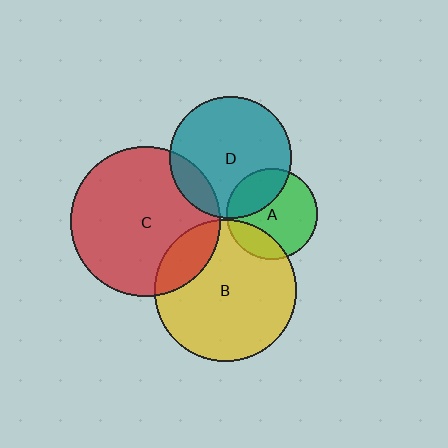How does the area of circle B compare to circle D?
Approximately 1.3 times.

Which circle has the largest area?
Circle C (red).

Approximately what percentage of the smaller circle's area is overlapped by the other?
Approximately 30%.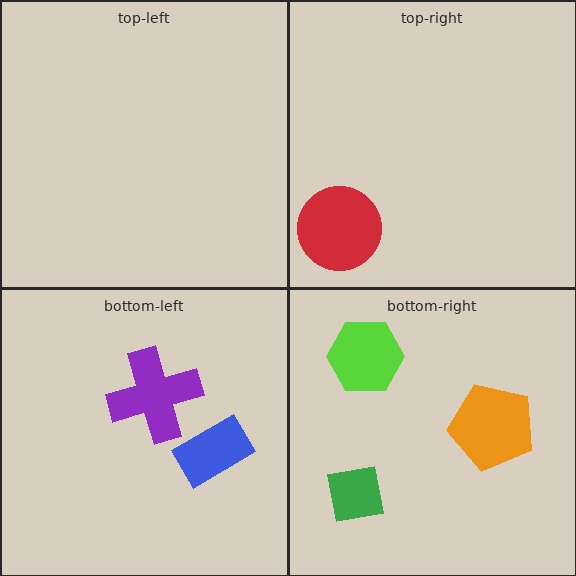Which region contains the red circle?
The top-right region.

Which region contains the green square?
The bottom-right region.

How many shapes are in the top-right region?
1.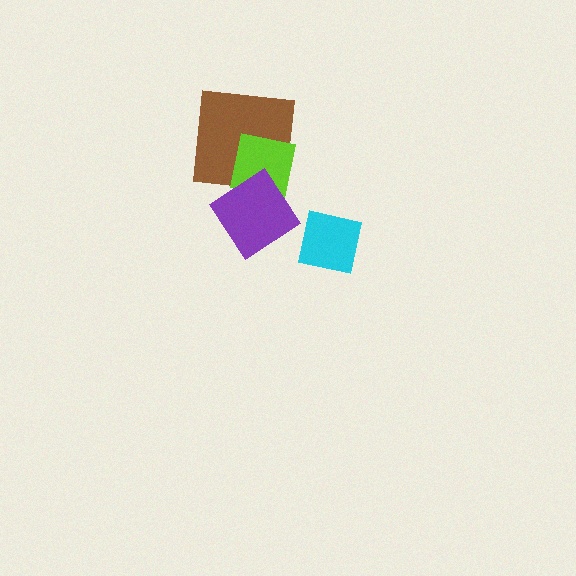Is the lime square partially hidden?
Yes, it is partially covered by another shape.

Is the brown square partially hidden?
Yes, it is partially covered by another shape.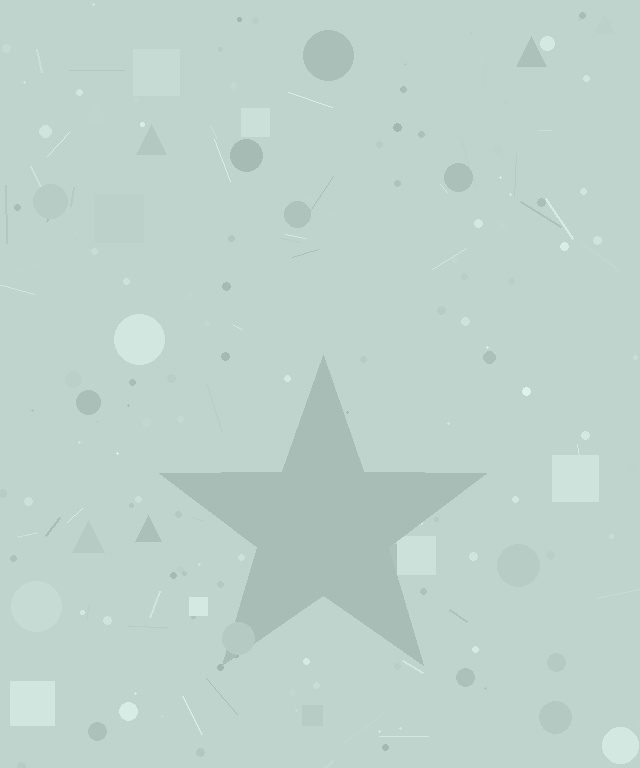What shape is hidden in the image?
A star is hidden in the image.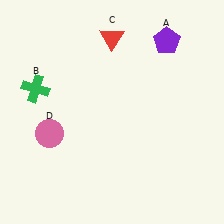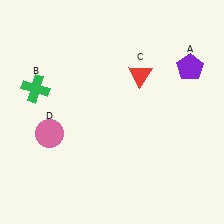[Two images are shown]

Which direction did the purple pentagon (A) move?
The purple pentagon (A) moved down.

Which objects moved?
The objects that moved are: the purple pentagon (A), the red triangle (C).